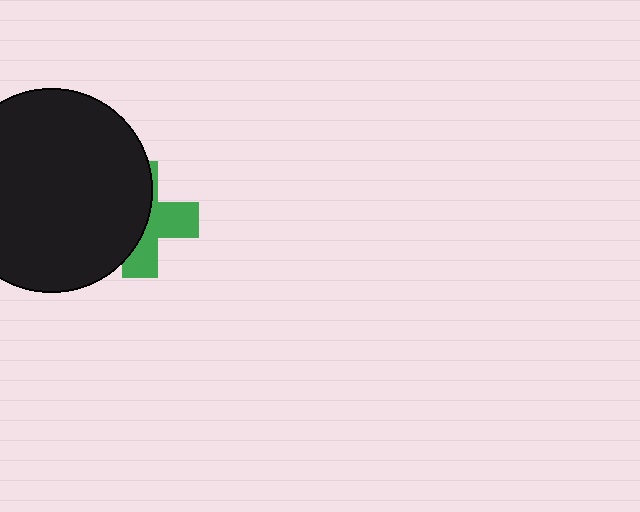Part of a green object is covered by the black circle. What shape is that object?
It is a cross.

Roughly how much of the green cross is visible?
A small part of it is visible (roughly 45%).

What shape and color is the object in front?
The object in front is a black circle.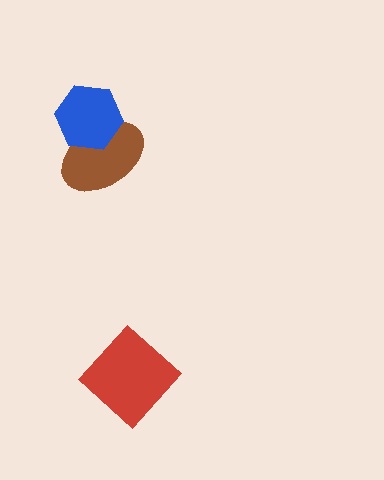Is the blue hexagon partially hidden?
No, no other shape covers it.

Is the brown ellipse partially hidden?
Yes, it is partially covered by another shape.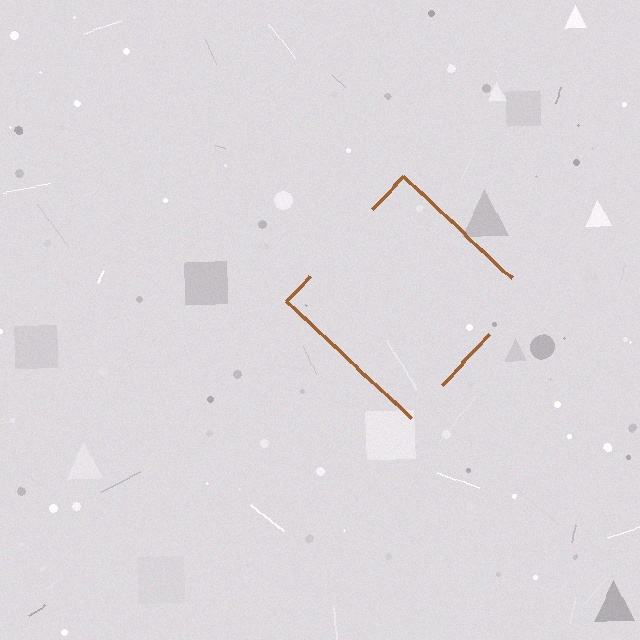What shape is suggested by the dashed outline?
The dashed outline suggests a diamond.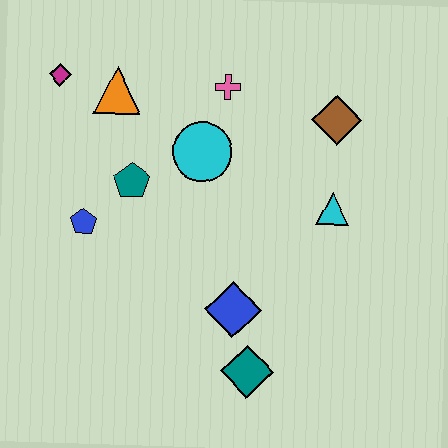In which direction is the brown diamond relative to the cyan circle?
The brown diamond is to the right of the cyan circle.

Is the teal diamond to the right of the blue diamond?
Yes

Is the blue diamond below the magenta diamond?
Yes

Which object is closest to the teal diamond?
The blue diamond is closest to the teal diamond.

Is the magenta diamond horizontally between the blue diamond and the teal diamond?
No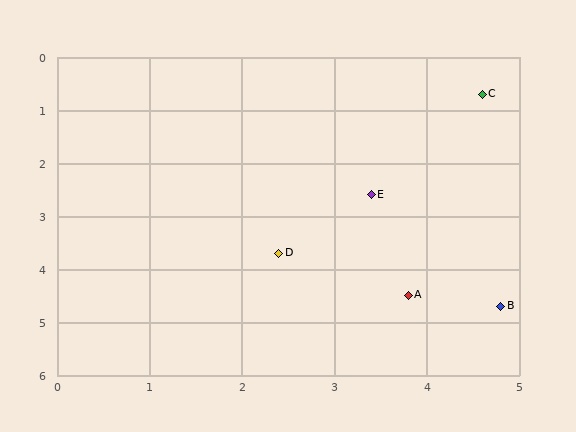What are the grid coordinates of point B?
Point B is at approximately (4.8, 4.7).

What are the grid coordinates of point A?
Point A is at approximately (3.8, 4.5).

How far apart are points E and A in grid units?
Points E and A are about 1.9 grid units apart.